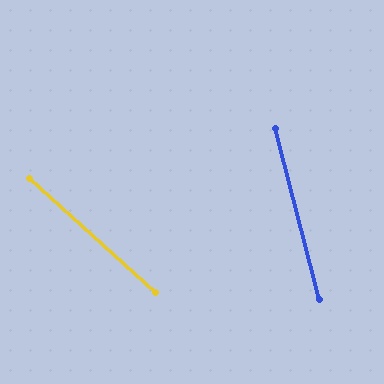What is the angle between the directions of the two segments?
Approximately 33 degrees.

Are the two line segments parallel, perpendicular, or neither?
Neither parallel nor perpendicular — they differ by about 33°.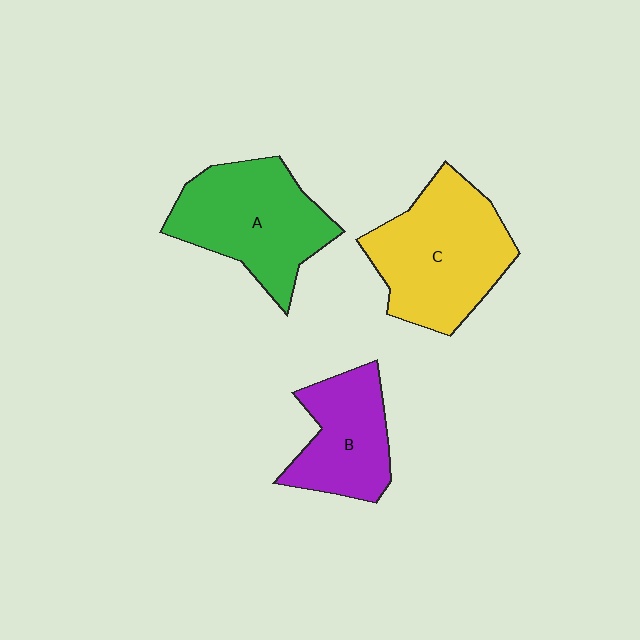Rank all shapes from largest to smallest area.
From largest to smallest: C (yellow), A (green), B (purple).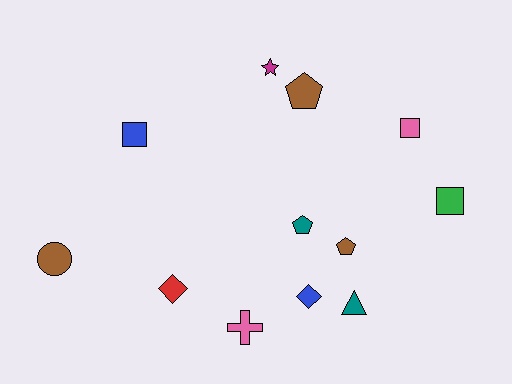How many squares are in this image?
There are 3 squares.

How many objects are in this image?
There are 12 objects.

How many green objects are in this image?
There is 1 green object.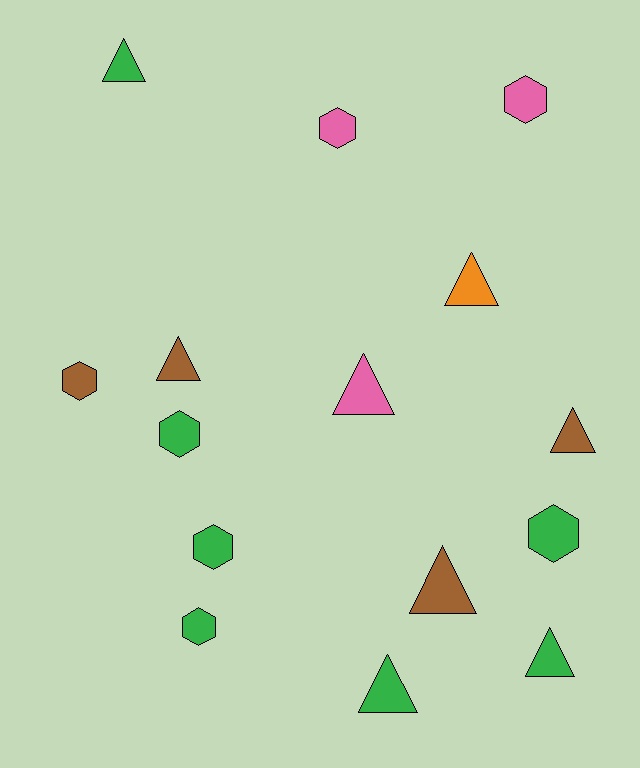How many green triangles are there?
There are 3 green triangles.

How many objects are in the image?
There are 15 objects.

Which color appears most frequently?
Green, with 7 objects.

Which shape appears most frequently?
Triangle, with 8 objects.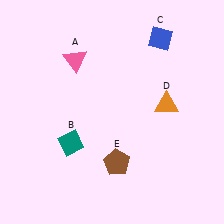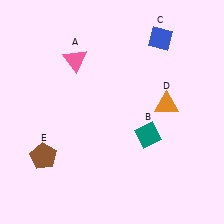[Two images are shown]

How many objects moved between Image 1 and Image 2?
2 objects moved between the two images.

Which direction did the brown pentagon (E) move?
The brown pentagon (E) moved left.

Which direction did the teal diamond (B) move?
The teal diamond (B) moved right.